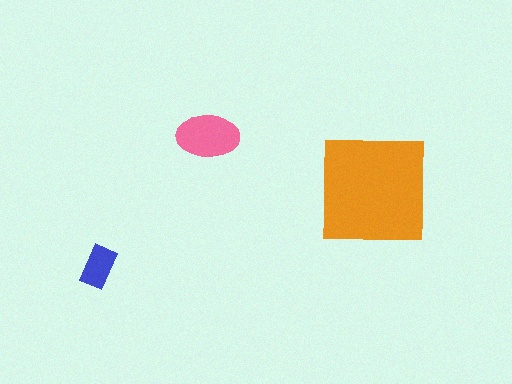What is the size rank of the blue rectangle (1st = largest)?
3rd.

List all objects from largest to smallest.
The orange square, the pink ellipse, the blue rectangle.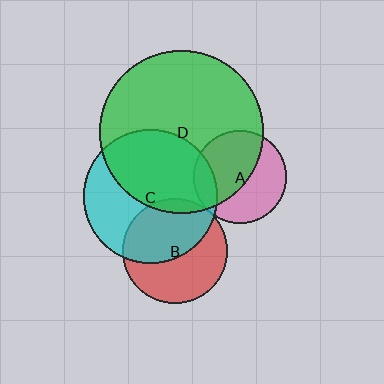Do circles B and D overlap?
Yes.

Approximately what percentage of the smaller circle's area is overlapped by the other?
Approximately 5%.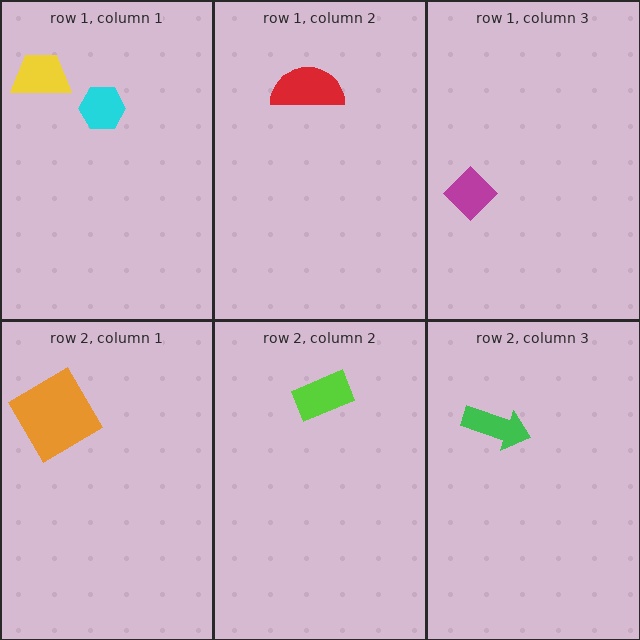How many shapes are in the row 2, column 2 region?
1.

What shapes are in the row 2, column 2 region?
The lime rectangle.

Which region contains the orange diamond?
The row 2, column 1 region.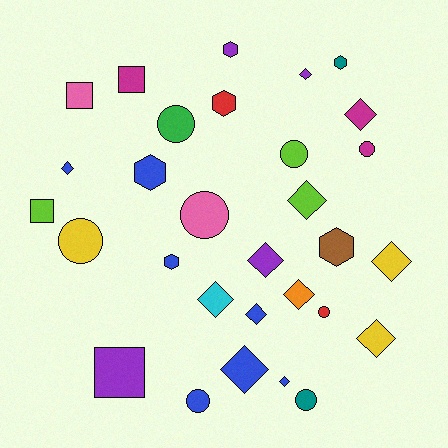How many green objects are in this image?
There is 1 green object.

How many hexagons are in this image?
There are 6 hexagons.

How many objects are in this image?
There are 30 objects.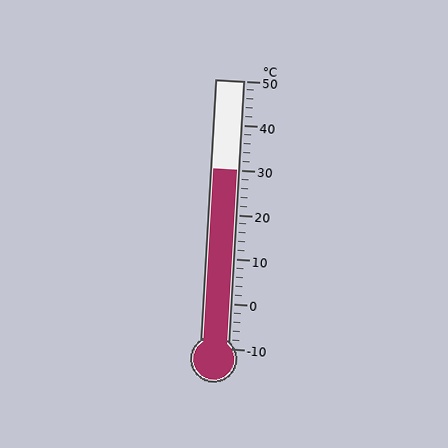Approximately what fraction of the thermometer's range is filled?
The thermometer is filled to approximately 65% of its range.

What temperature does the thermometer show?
The thermometer shows approximately 30°C.